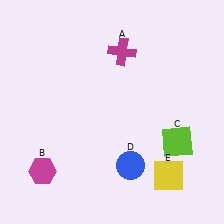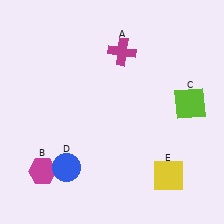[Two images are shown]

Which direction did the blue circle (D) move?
The blue circle (D) moved left.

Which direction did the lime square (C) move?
The lime square (C) moved up.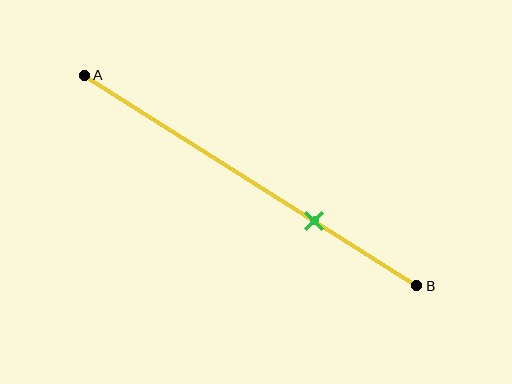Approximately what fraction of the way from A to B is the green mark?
The green mark is approximately 70% of the way from A to B.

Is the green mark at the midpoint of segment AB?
No, the mark is at about 70% from A, not at the 50% midpoint.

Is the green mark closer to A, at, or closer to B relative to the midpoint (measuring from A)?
The green mark is closer to point B than the midpoint of segment AB.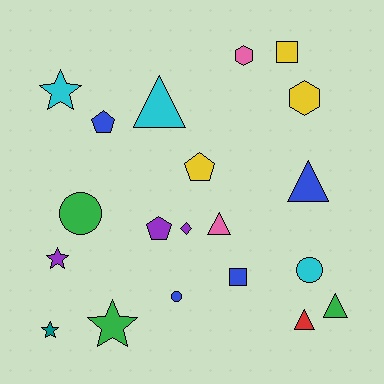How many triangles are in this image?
There are 5 triangles.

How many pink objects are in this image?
There are 2 pink objects.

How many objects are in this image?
There are 20 objects.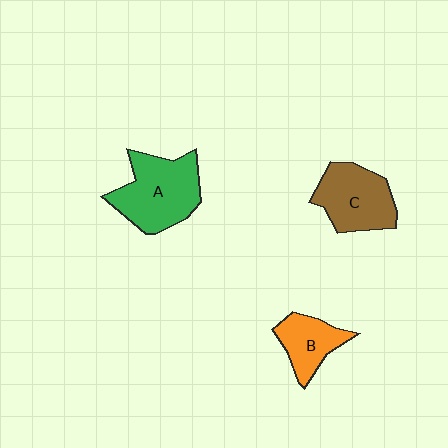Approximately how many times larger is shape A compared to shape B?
Approximately 1.8 times.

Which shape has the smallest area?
Shape B (orange).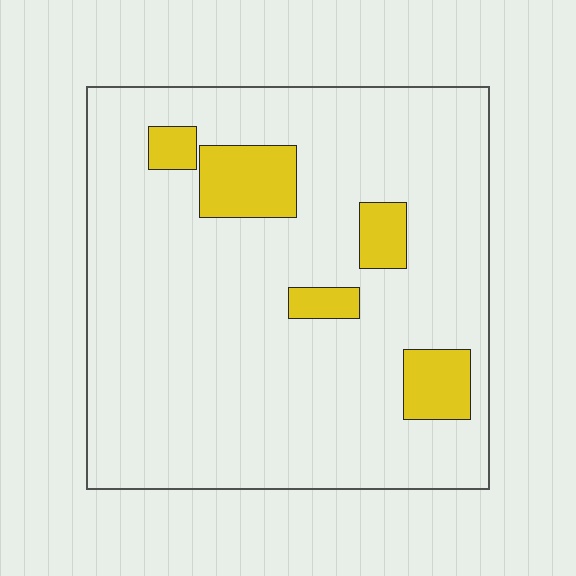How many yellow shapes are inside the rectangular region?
5.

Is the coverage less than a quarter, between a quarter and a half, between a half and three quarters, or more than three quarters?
Less than a quarter.